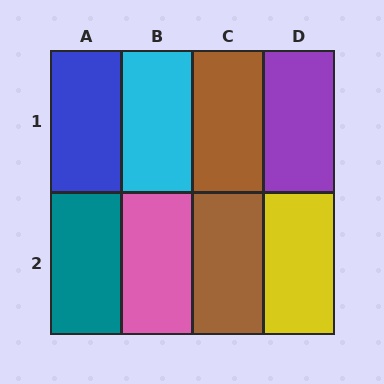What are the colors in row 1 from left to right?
Blue, cyan, brown, purple.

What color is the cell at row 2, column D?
Yellow.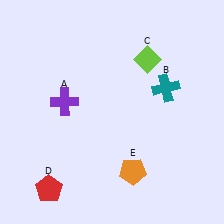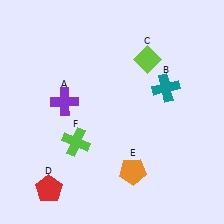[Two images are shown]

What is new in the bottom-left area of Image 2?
A lime cross (F) was added in the bottom-left area of Image 2.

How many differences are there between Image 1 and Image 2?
There is 1 difference between the two images.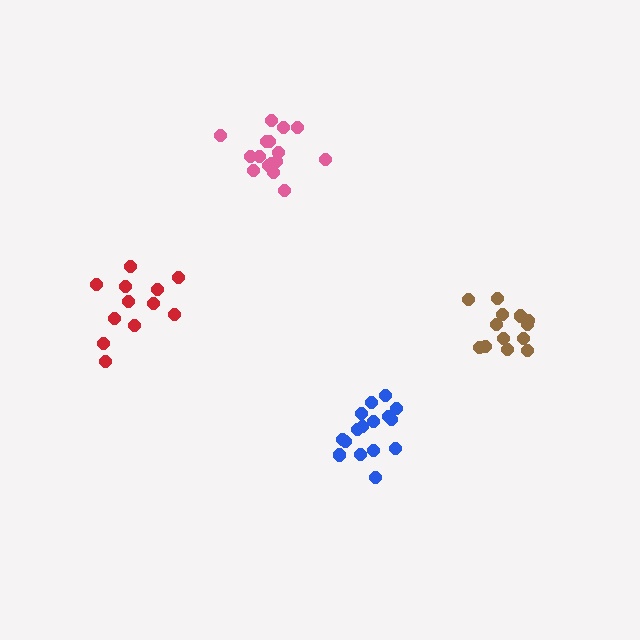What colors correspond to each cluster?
The clusters are colored: brown, red, blue, pink.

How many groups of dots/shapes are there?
There are 4 groups.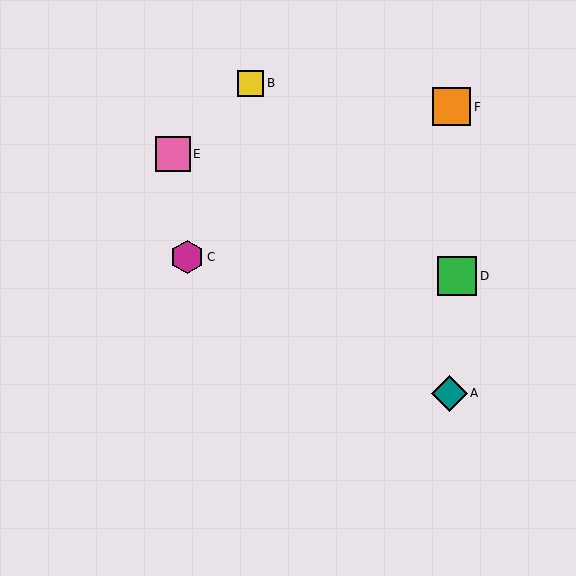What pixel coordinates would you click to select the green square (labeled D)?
Click at (457, 276) to select the green square D.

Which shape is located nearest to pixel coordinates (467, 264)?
The green square (labeled D) at (457, 276) is nearest to that location.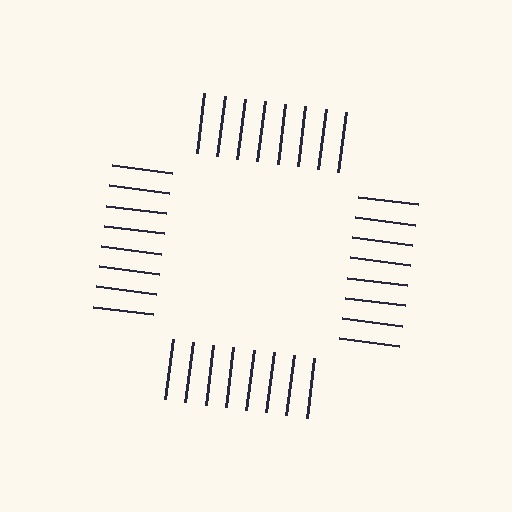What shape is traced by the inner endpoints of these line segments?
An illusory square — the line segments terminate on its edges but no continuous stroke is drawn.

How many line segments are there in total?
32 — 8 along each of the 4 edges.